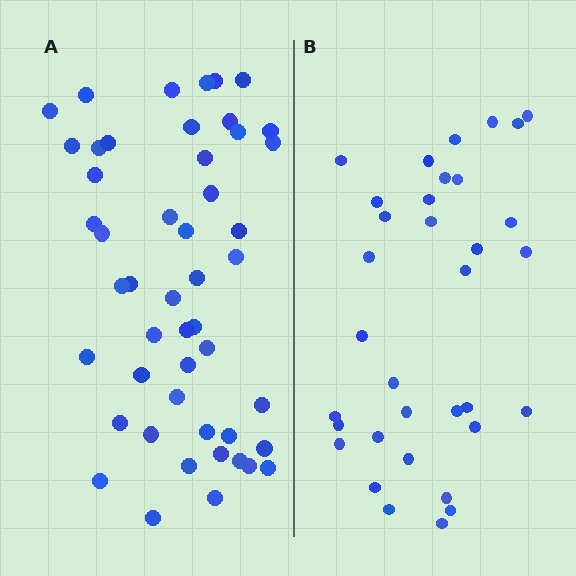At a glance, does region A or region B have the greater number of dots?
Region A (the left region) has more dots.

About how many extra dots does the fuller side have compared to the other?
Region A has approximately 15 more dots than region B.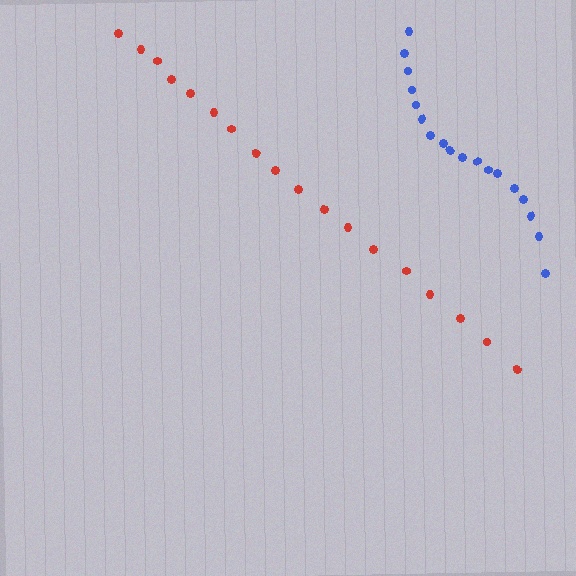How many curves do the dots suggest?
There are 2 distinct paths.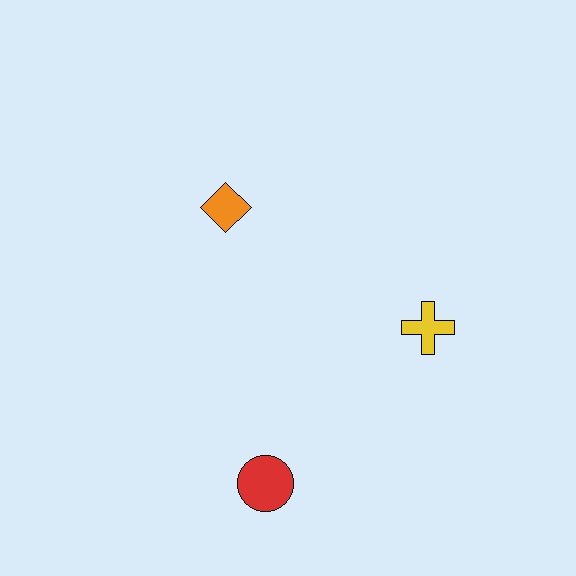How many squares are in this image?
There are no squares.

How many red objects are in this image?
There is 1 red object.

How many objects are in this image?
There are 3 objects.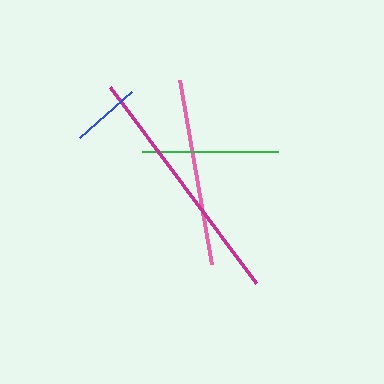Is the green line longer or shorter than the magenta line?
The magenta line is longer than the green line.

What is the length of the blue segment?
The blue segment is approximately 69 pixels long.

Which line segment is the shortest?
The blue line is the shortest at approximately 69 pixels.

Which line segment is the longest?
The magenta line is the longest at approximately 244 pixels.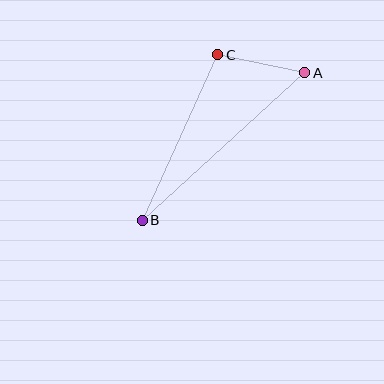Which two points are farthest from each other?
Points A and B are farthest from each other.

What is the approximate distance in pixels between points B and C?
The distance between B and C is approximately 182 pixels.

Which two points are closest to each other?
Points A and C are closest to each other.